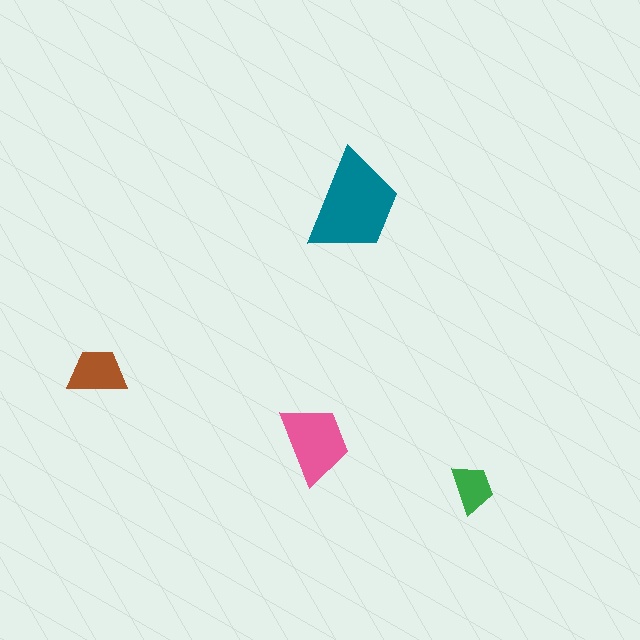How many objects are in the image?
There are 4 objects in the image.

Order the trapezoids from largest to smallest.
the teal one, the pink one, the brown one, the green one.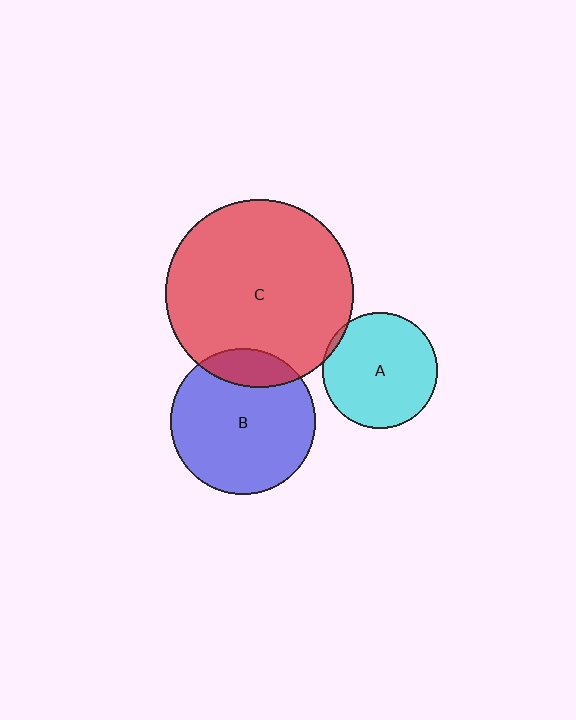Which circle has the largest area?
Circle C (red).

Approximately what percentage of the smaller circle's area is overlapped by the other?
Approximately 5%.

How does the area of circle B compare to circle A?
Approximately 1.6 times.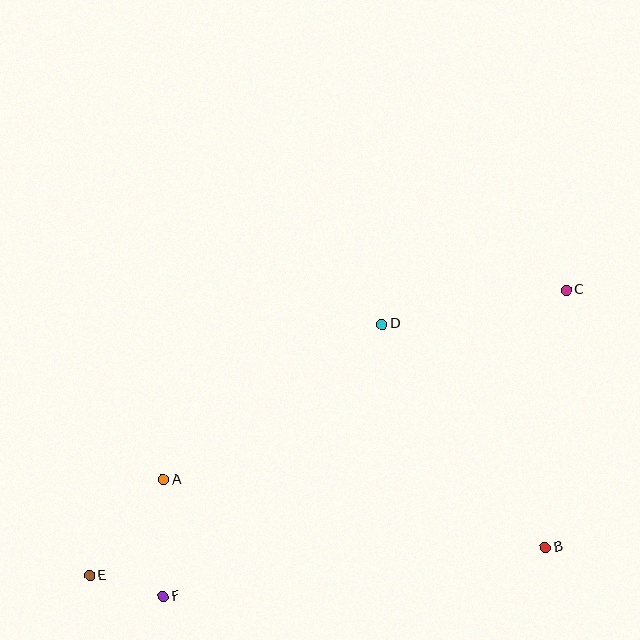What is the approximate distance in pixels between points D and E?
The distance between D and E is approximately 386 pixels.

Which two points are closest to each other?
Points E and F are closest to each other.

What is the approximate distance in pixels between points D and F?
The distance between D and F is approximately 349 pixels.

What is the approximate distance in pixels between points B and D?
The distance between B and D is approximately 277 pixels.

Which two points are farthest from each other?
Points C and E are farthest from each other.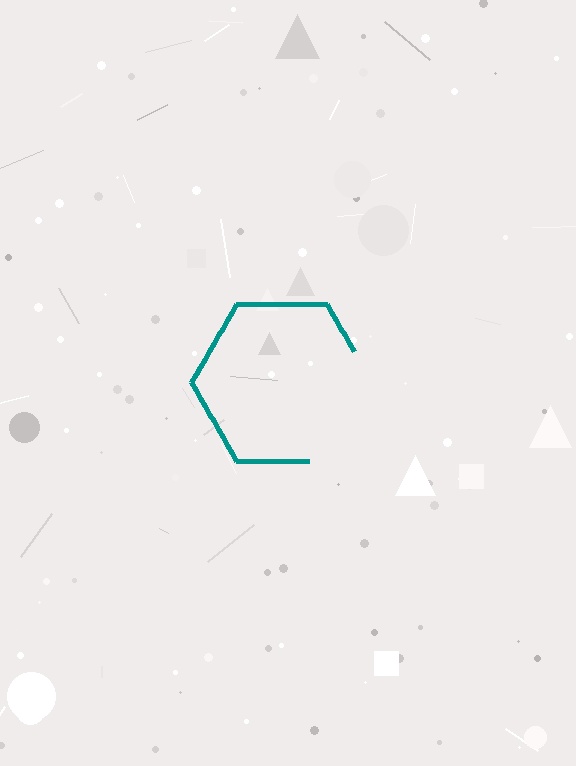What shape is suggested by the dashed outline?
The dashed outline suggests a hexagon.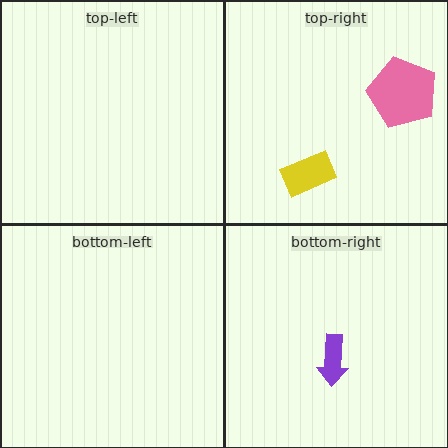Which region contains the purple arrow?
The bottom-right region.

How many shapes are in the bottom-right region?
1.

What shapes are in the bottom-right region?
The purple arrow.